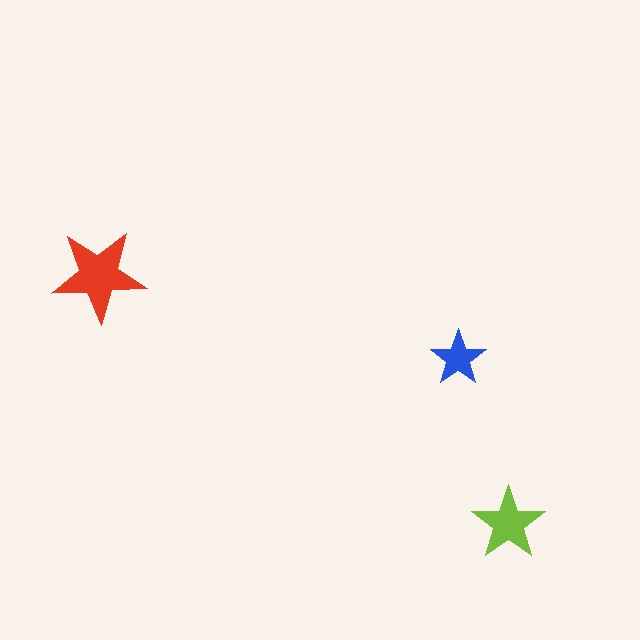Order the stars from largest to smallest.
the red one, the lime one, the blue one.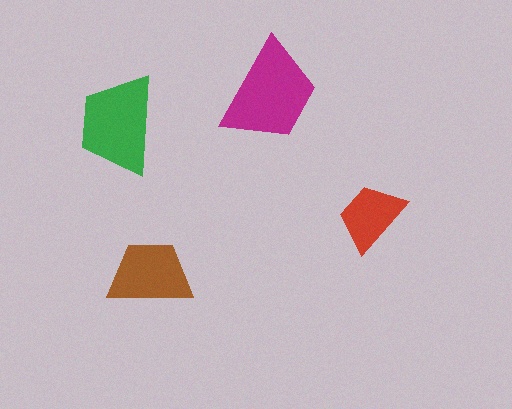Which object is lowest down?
The brown trapezoid is bottommost.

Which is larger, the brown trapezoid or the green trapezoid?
The green one.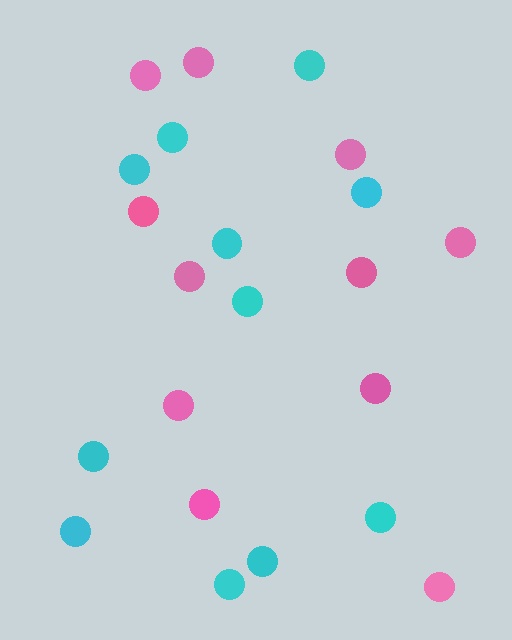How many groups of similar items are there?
There are 2 groups: one group of pink circles (11) and one group of cyan circles (11).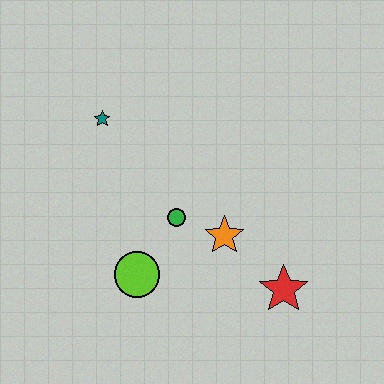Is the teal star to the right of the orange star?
No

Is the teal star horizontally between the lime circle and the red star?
No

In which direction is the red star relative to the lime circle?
The red star is to the right of the lime circle.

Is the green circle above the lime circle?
Yes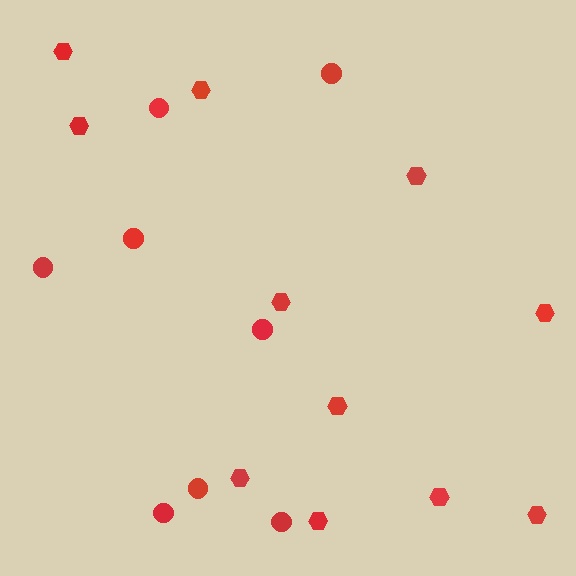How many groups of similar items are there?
There are 2 groups: one group of circles (8) and one group of hexagons (11).